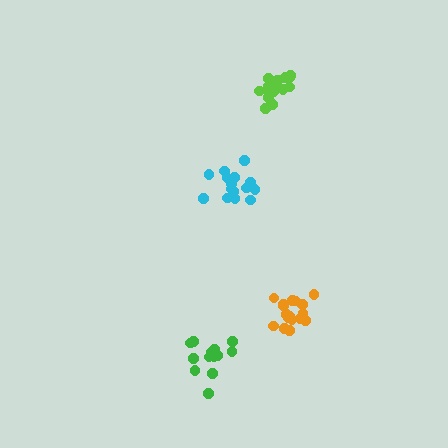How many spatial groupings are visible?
There are 4 spatial groupings.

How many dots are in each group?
Group 1: 16 dots, Group 2: 15 dots, Group 3: 18 dots, Group 4: 17 dots (66 total).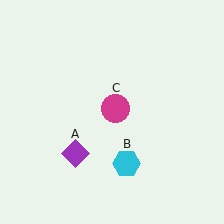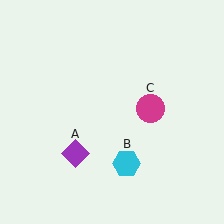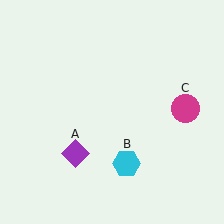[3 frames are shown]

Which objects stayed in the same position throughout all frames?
Purple diamond (object A) and cyan hexagon (object B) remained stationary.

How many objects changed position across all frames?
1 object changed position: magenta circle (object C).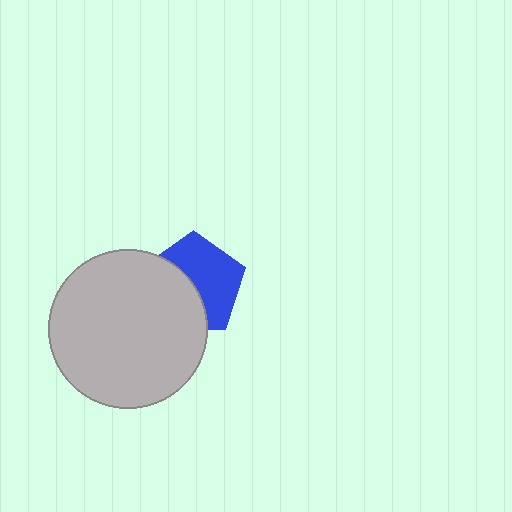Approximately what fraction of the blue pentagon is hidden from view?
Roughly 45% of the blue pentagon is hidden behind the light gray circle.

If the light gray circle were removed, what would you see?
You would see the complete blue pentagon.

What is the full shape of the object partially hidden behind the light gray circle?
The partially hidden object is a blue pentagon.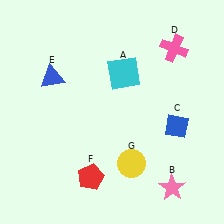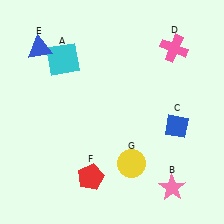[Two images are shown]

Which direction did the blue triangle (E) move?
The blue triangle (E) moved up.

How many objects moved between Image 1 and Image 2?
2 objects moved between the two images.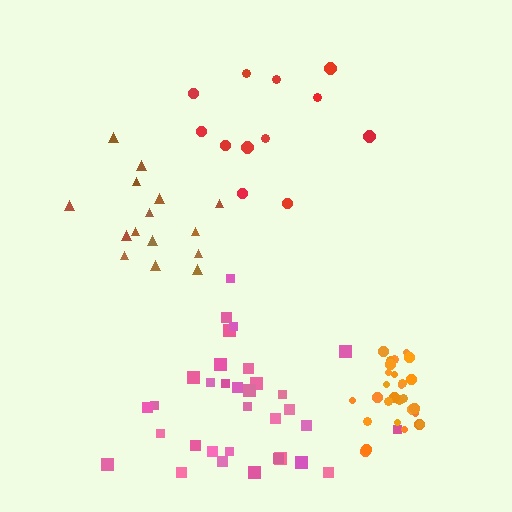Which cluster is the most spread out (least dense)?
Red.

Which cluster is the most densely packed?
Orange.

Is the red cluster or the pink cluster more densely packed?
Pink.